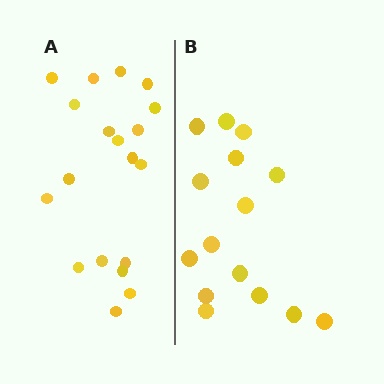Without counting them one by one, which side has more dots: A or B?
Region A (the left region) has more dots.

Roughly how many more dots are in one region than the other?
Region A has about 4 more dots than region B.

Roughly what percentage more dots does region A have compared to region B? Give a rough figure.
About 25% more.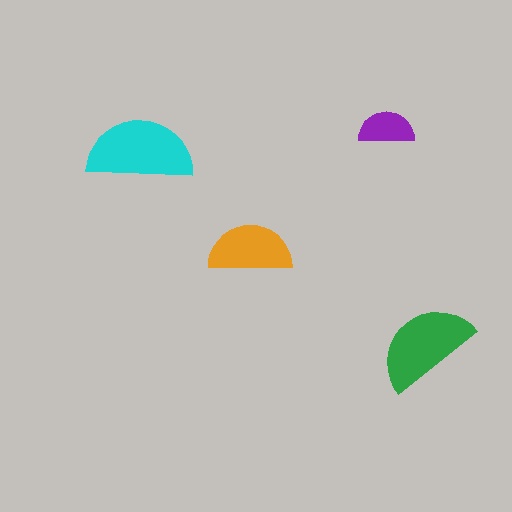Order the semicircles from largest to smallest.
the cyan one, the green one, the orange one, the purple one.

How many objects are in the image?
There are 4 objects in the image.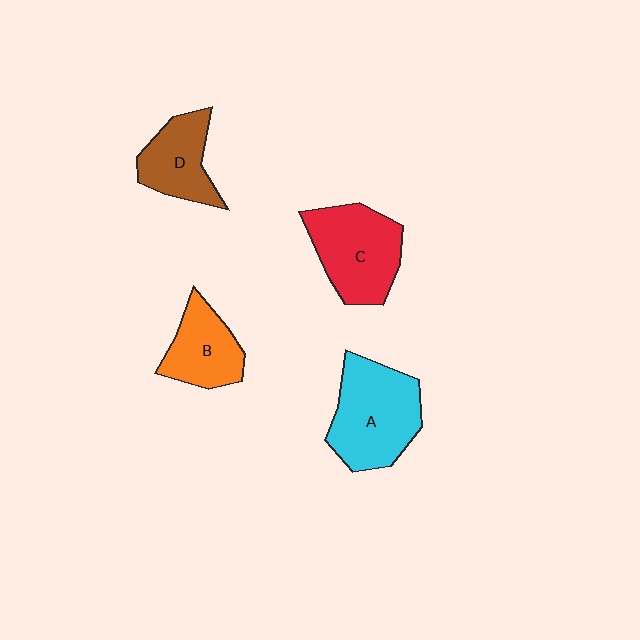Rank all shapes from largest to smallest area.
From largest to smallest: A (cyan), C (red), D (brown), B (orange).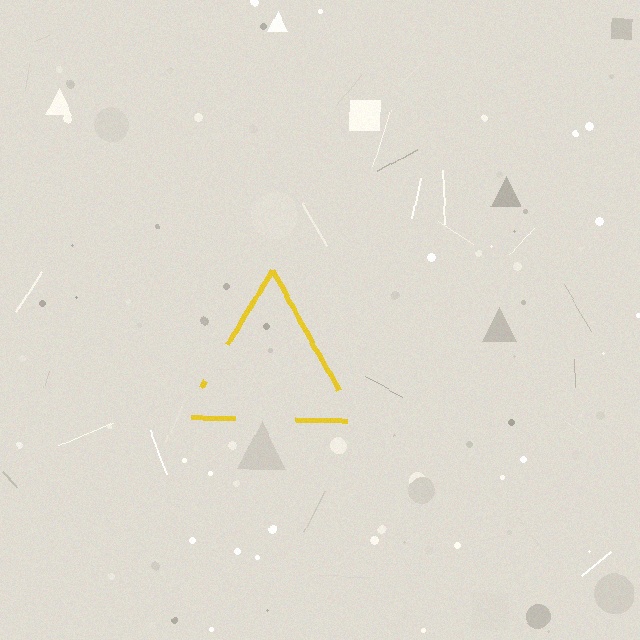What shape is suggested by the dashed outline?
The dashed outline suggests a triangle.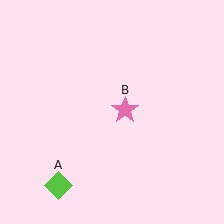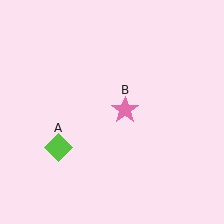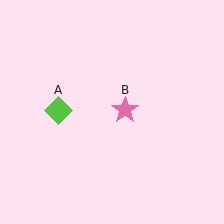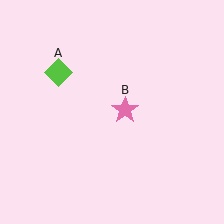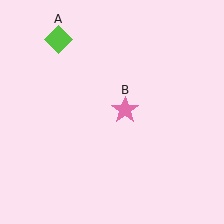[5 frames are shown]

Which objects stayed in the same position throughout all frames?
Pink star (object B) remained stationary.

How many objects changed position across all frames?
1 object changed position: lime diamond (object A).